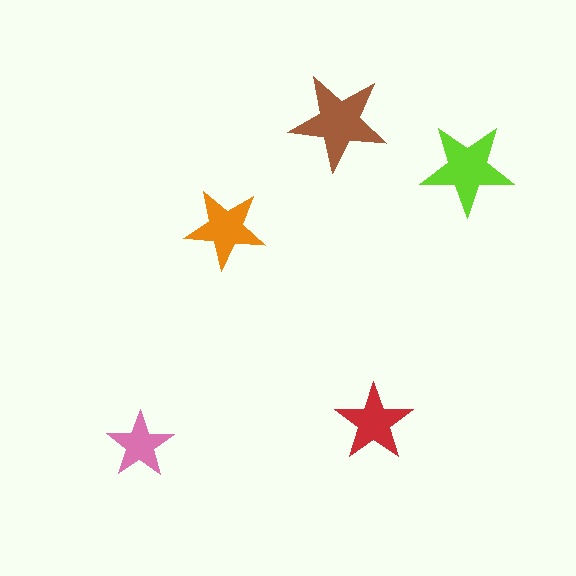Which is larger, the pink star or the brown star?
The brown one.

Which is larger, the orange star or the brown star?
The brown one.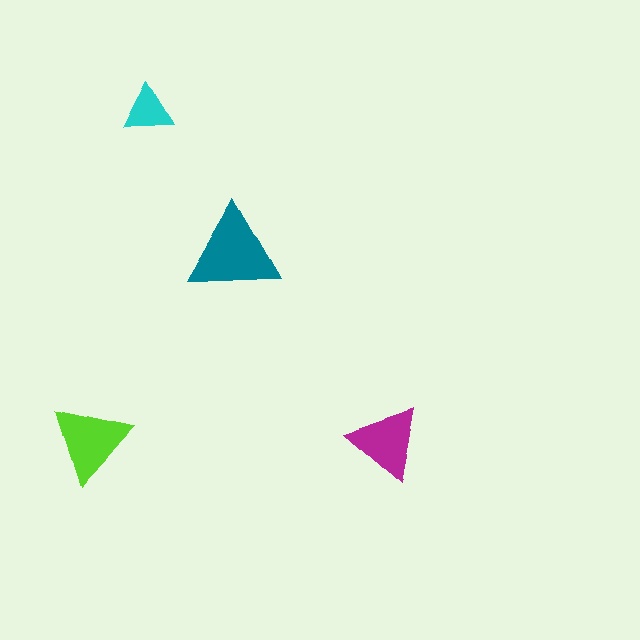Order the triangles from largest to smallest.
the teal one, the lime one, the magenta one, the cyan one.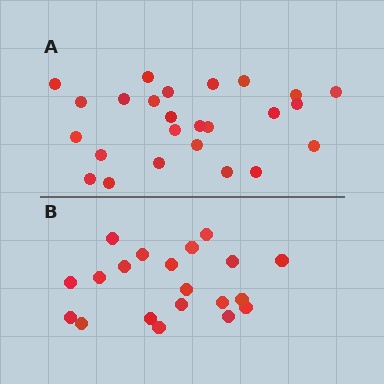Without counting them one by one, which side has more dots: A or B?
Region A (the top region) has more dots.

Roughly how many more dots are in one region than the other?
Region A has about 5 more dots than region B.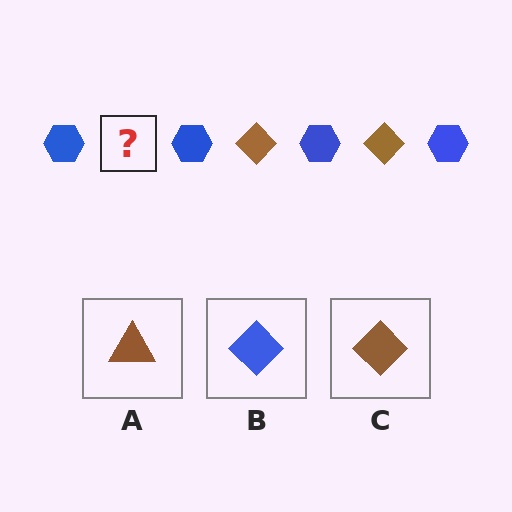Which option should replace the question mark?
Option C.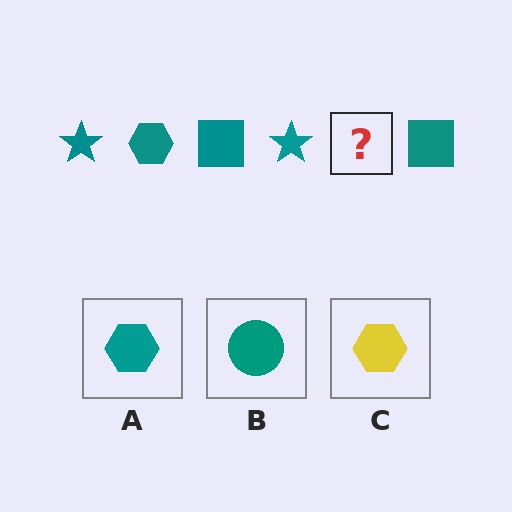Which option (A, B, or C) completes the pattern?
A.